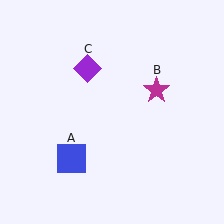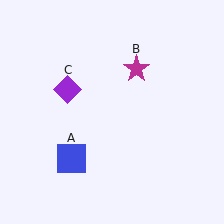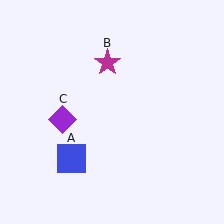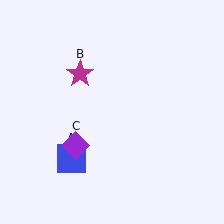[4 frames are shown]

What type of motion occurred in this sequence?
The magenta star (object B), purple diamond (object C) rotated counterclockwise around the center of the scene.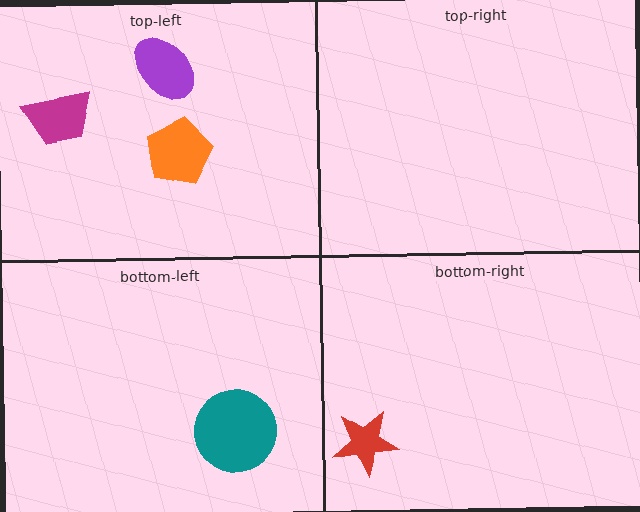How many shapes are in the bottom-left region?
1.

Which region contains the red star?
The bottom-right region.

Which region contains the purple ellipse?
The top-left region.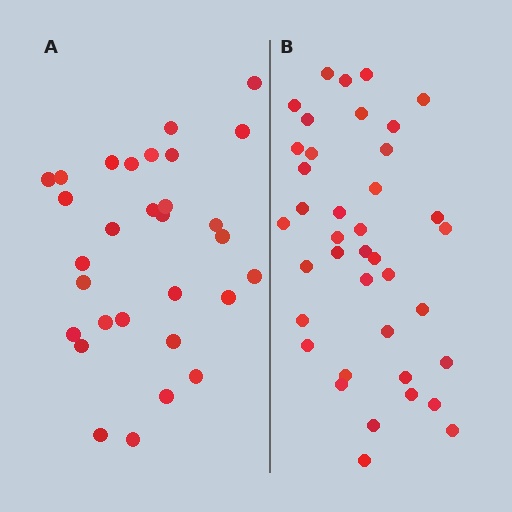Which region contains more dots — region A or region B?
Region B (the right region) has more dots.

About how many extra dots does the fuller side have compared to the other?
Region B has roughly 8 or so more dots than region A.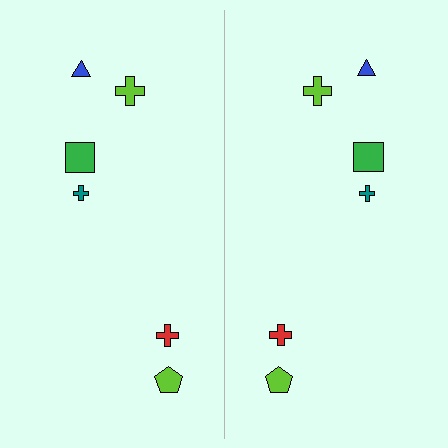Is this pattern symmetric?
Yes, this pattern has bilateral (reflection) symmetry.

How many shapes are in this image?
There are 12 shapes in this image.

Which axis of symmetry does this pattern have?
The pattern has a vertical axis of symmetry running through the center of the image.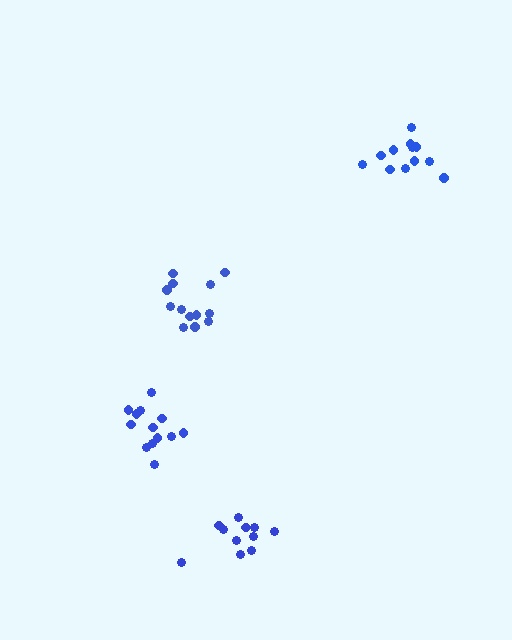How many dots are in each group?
Group 1: 13 dots, Group 2: 11 dots, Group 3: 12 dots, Group 4: 13 dots (49 total).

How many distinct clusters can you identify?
There are 4 distinct clusters.